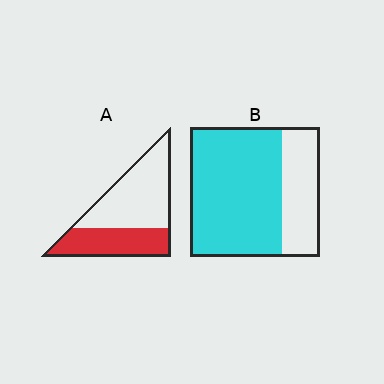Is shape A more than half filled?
No.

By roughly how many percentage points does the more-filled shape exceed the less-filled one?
By roughly 30 percentage points (B over A).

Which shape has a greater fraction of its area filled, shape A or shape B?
Shape B.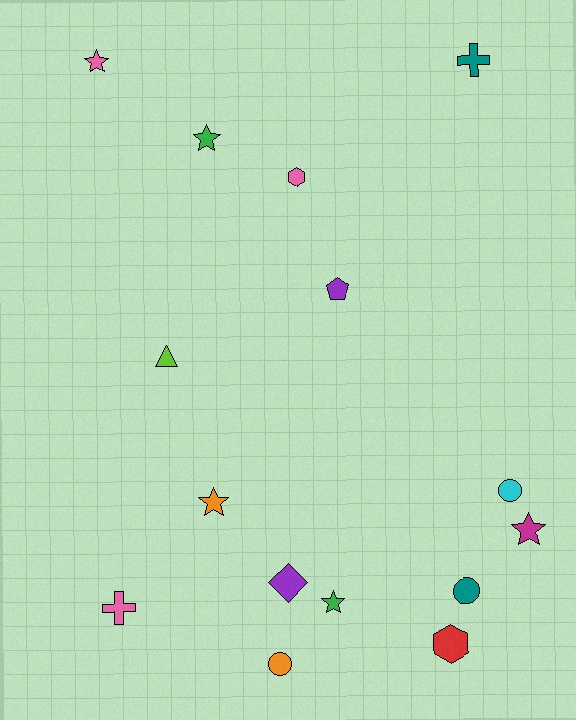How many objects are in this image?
There are 15 objects.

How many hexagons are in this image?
There are 2 hexagons.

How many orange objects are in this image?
There are 2 orange objects.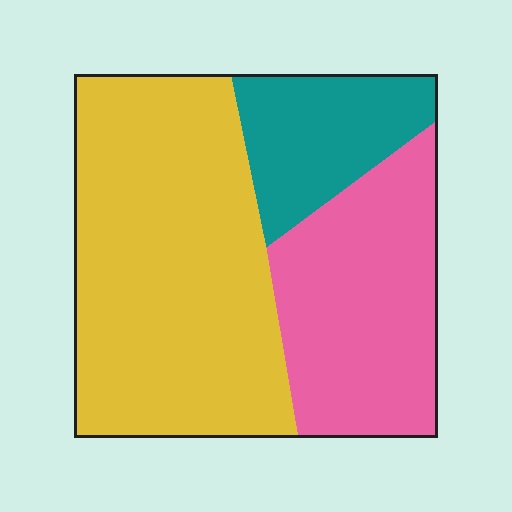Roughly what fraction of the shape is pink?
Pink takes up between a quarter and a half of the shape.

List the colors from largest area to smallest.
From largest to smallest: yellow, pink, teal.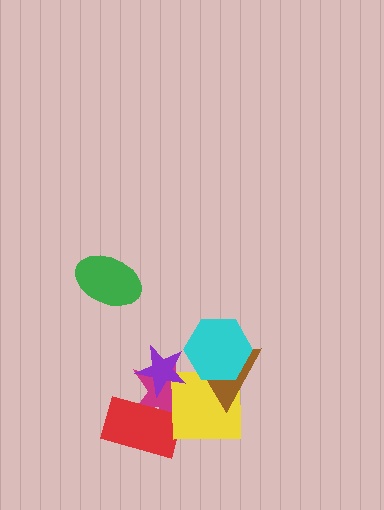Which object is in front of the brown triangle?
The cyan hexagon is in front of the brown triangle.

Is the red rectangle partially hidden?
Yes, it is partially covered by another shape.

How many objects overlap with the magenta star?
4 objects overlap with the magenta star.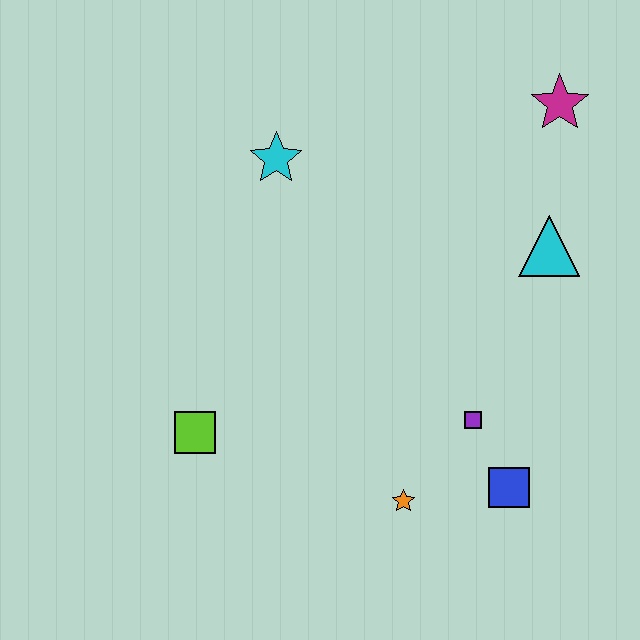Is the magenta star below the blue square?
No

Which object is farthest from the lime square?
The magenta star is farthest from the lime square.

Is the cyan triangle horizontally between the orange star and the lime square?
No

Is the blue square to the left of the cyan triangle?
Yes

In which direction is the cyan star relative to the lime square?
The cyan star is above the lime square.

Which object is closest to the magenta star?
The cyan triangle is closest to the magenta star.